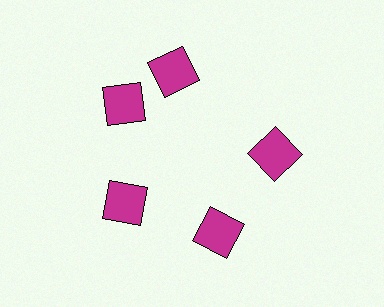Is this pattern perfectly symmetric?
No. The 5 magenta squares are arranged in a ring, but one element near the 1 o'clock position is rotated out of alignment along the ring, breaking the 5-fold rotational symmetry.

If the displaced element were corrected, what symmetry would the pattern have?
It would have 5-fold rotational symmetry — the pattern would map onto itself every 72 degrees.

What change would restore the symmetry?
The symmetry would be restored by rotating it back into even spacing with its neighbors so that all 5 squares sit at equal angles and equal distance from the center.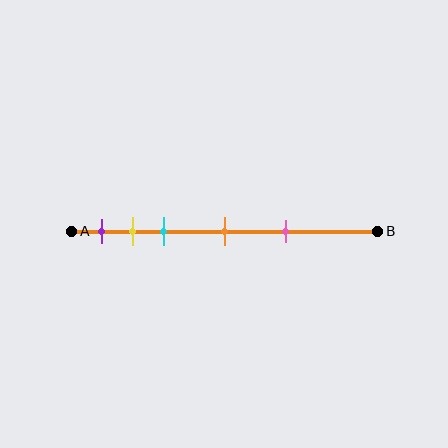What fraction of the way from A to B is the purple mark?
The purple mark is approximately 10% (0.1) of the way from A to B.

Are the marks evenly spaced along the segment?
No, the marks are not evenly spaced.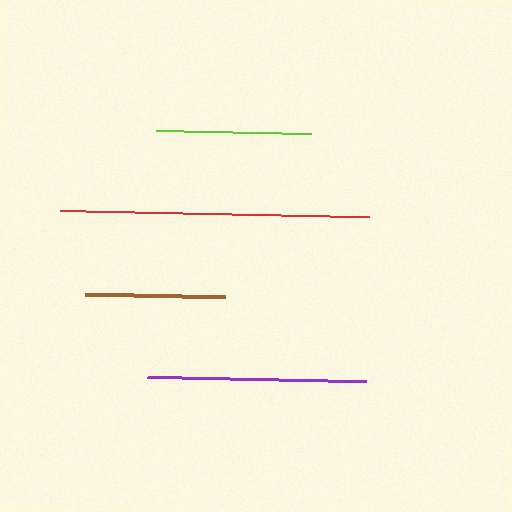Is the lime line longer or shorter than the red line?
The red line is longer than the lime line.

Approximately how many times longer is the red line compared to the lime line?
The red line is approximately 2.0 times the length of the lime line.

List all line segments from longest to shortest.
From longest to shortest: red, purple, lime, brown.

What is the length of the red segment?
The red segment is approximately 309 pixels long.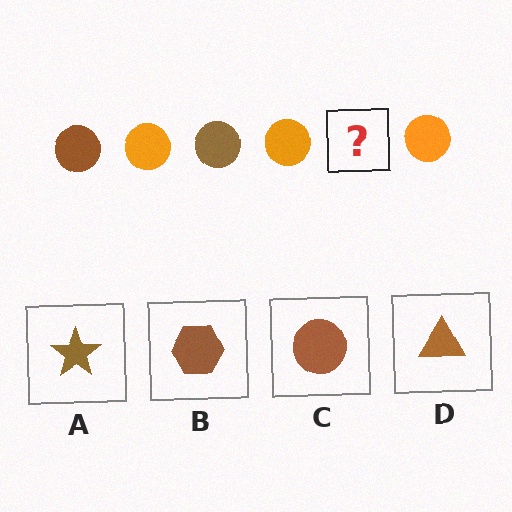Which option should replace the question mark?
Option C.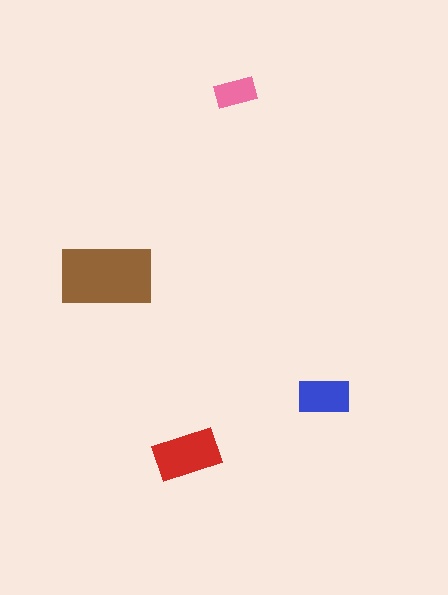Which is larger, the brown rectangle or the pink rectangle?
The brown one.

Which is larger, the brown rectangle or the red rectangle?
The brown one.